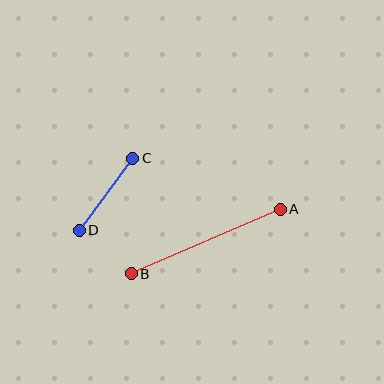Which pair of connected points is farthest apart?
Points A and B are farthest apart.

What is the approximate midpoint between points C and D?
The midpoint is at approximately (106, 194) pixels.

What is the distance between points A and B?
The distance is approximately 163 pixels.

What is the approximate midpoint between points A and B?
The midpoint is at approximately (206, 242) pixels.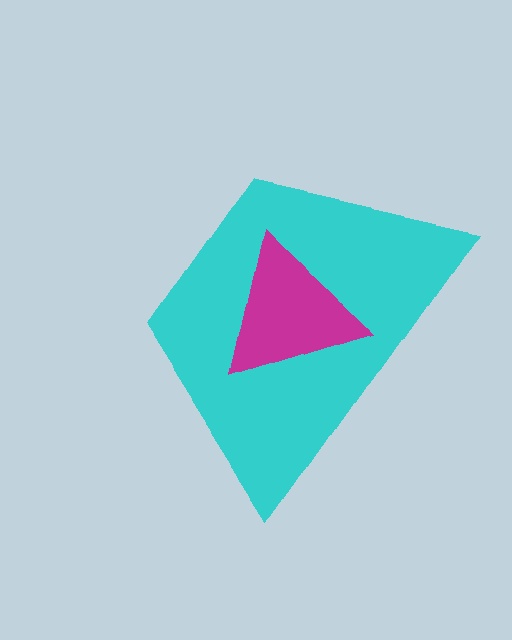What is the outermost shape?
The cyan trapezoid.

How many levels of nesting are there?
2.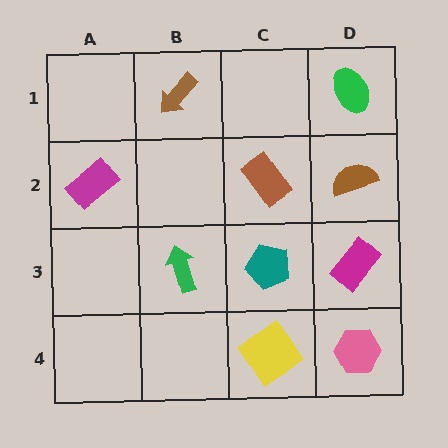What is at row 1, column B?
A brown arrow.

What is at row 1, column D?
A green ellipse.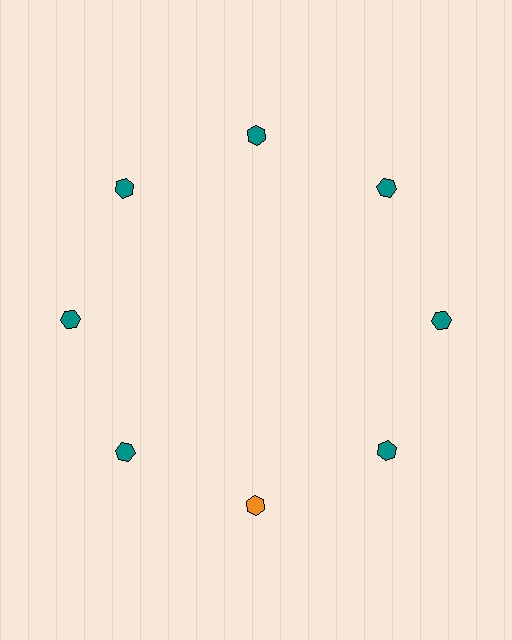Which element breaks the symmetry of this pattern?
The orange hexagon at roughly the 6 o'clock position breaks the symmetry. All other shapes are teal hexagons.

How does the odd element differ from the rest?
It has a different color: orange instead of teal.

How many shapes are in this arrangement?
There are 8 shapes arranged in a ring pattern.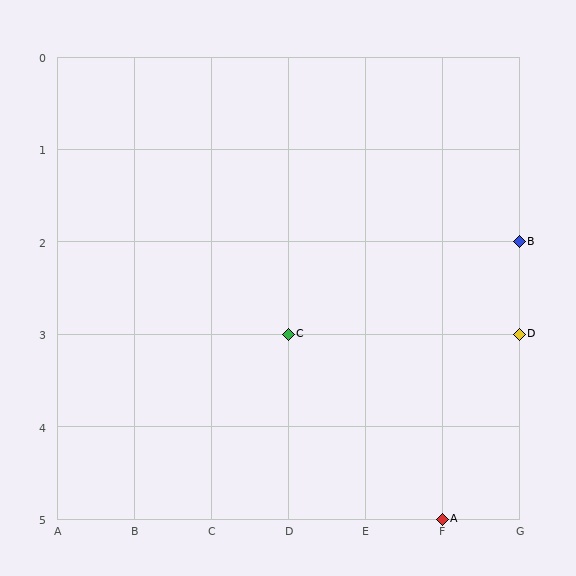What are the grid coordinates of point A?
Point A is at grid coordinates (F, 5).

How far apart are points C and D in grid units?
Points C and D are 3 columns apart.